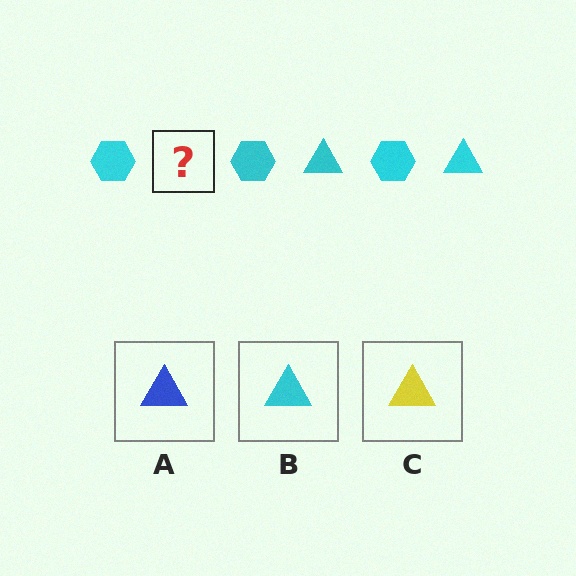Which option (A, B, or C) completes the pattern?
B.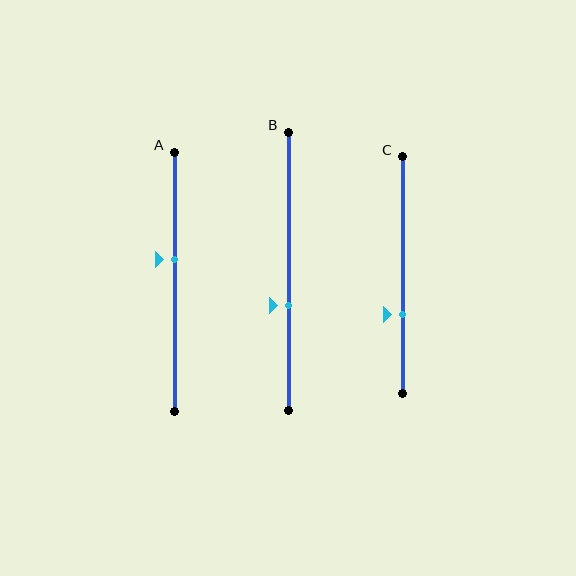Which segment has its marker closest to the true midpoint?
Segment A has its marker closest to the true midpoint.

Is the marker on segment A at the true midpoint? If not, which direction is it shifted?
No, the marker on segment A is shifted upward by about 9% of the segment length.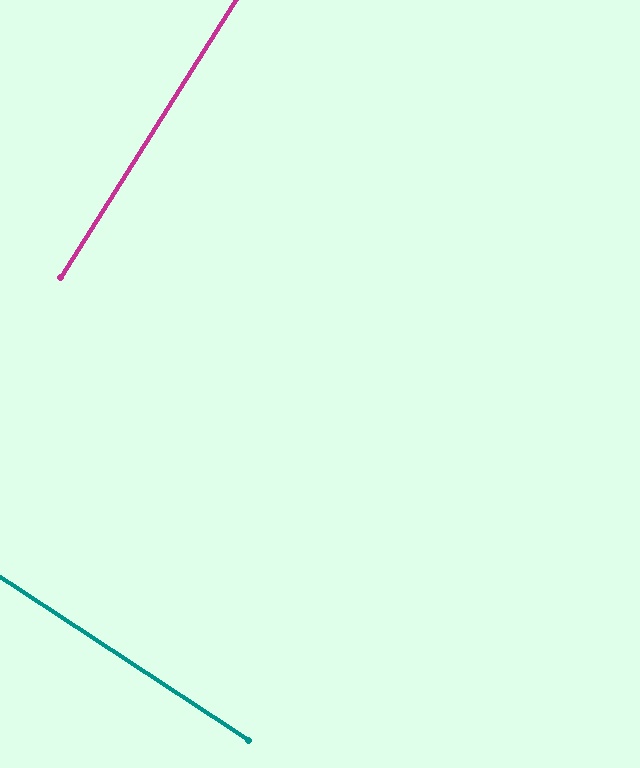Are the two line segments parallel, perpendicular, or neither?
Perpendicular — they meet at approximately 89°.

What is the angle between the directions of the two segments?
Approximately 89 degrees.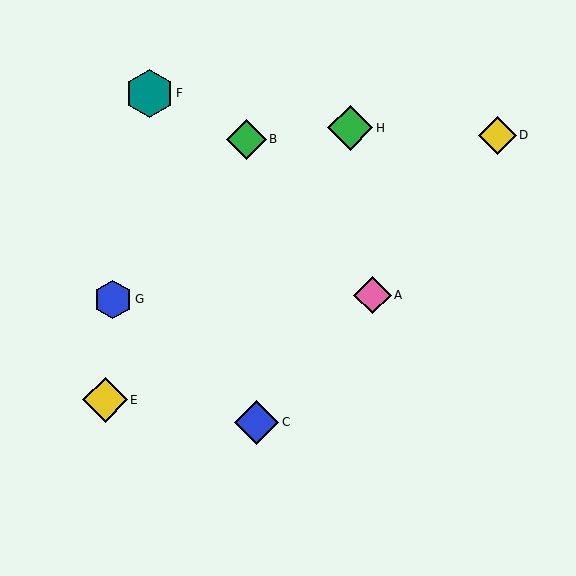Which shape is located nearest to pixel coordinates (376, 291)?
The pink diamond (labeled A) at (372, 295) is nearest to that location.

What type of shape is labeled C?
Shape C is a blue diamond.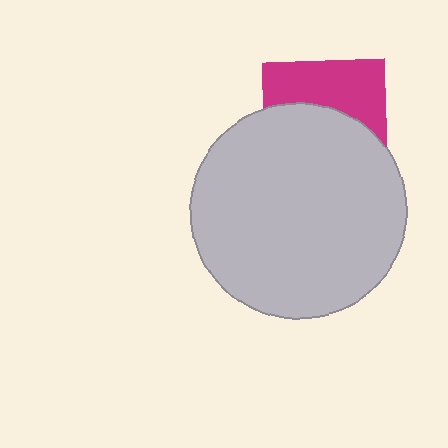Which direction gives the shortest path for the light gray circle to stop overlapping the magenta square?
Moving down gives the shortest separation.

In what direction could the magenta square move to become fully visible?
The magenta square could move up. That would shift it out from behind the light gray circle entirely.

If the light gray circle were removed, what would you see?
You would see the complete magenta square.